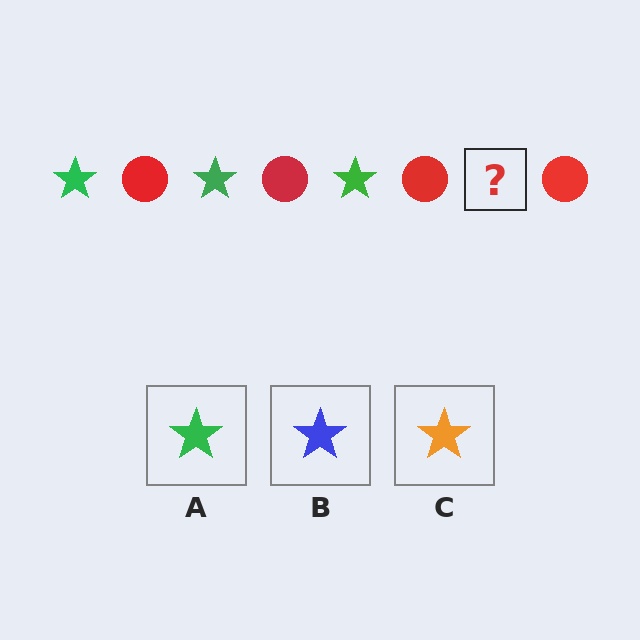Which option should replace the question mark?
Option A.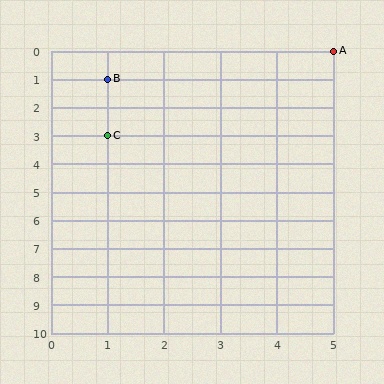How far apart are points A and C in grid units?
Points A and C are 4 columns and 3 rows apart (about 5.0 grid units diagonally).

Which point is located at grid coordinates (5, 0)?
Point A is at (5, 0).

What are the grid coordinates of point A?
Point A is at grid coordinates (5, 0).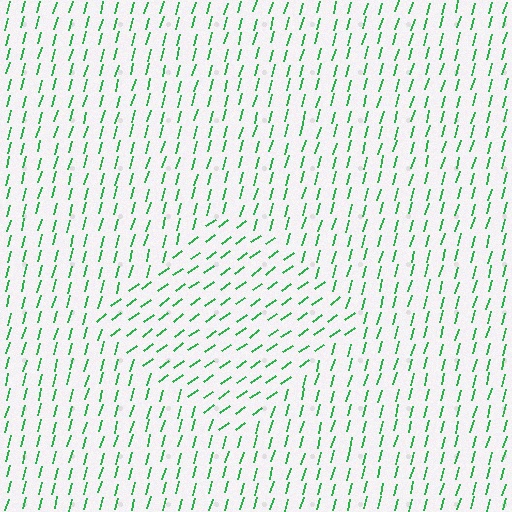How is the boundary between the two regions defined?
The boundary is defined purely by a change in line orientation (approximately 38 degrees difference). All lines are the same color and thickness.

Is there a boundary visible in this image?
Yes, there is a texture boundary formed by a change in line orientation.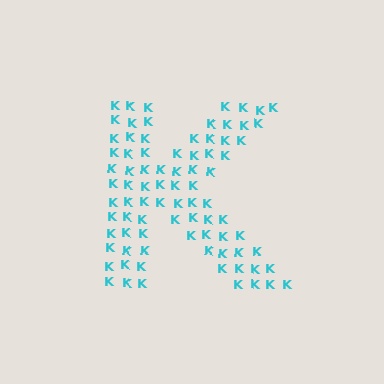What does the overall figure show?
The overall figure shows the letter K.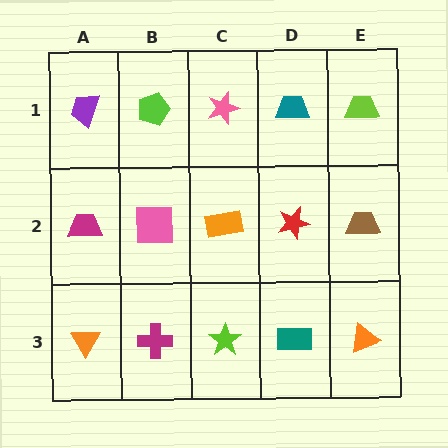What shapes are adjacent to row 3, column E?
A brown trapezoid (row 2, column E), a teal rectangle (row 3, column D).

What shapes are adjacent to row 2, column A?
A purple trapezoid (row 1, column A), an orange triangle (row 3, column A), a pink square (row 2, column B).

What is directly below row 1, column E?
A brown trapezoid.